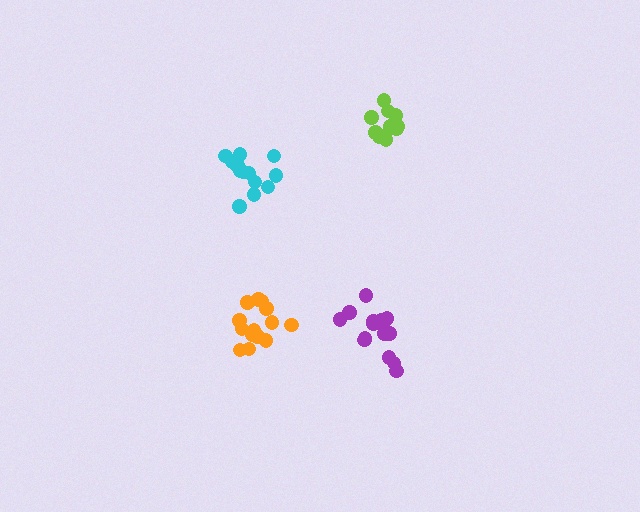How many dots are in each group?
Group 1: 14 dots, Group 2: 13 dots, Group 3: 15 dots, Group 4: 11 dots (53 total).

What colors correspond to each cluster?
The clusters are colored: orange, cyan, purple, lime.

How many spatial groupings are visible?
There are 4 spatial groupings.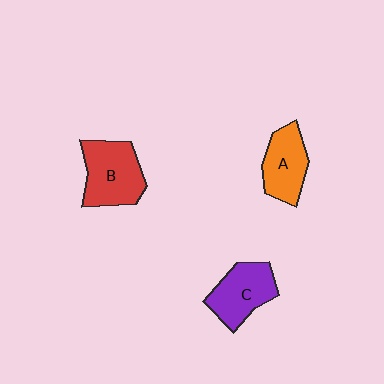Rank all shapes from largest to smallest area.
From largest to smallest: B (red), C (purple), A (orange).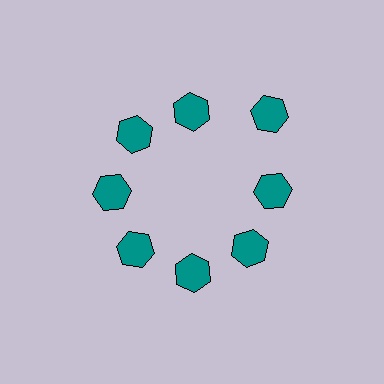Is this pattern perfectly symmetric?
No. The 8 teal hexagons are arranged in a ring, but one element near the 2 o'clock position is pushed outward from the center, breaking the 8-fold rotational symmetry.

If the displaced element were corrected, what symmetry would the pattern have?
It would have 8-fold rotational symmetry — the pattern would map onto itself every 45 degrees.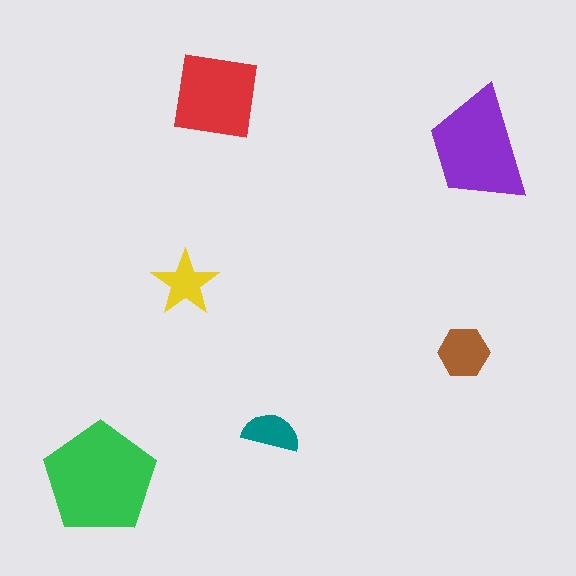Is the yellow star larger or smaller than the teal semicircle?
Larger.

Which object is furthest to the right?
The purple trapezoid is rightmost.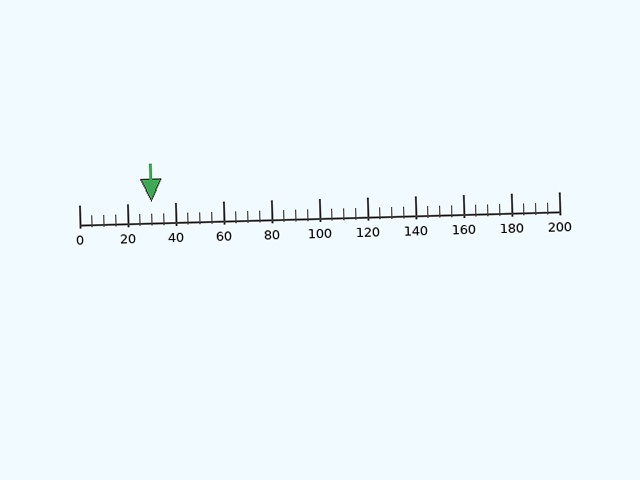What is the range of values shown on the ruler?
The ruler shows values from 0 to 200.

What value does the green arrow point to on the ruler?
The green arrow points to approximately 30.